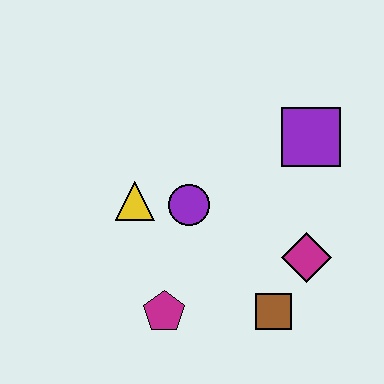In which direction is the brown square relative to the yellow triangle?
The brown square is to the right of the yellow triangle.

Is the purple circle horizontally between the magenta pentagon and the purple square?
Yes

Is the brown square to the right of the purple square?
No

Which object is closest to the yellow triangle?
The purple circle is closest to the yellow triangle.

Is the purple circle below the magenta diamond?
No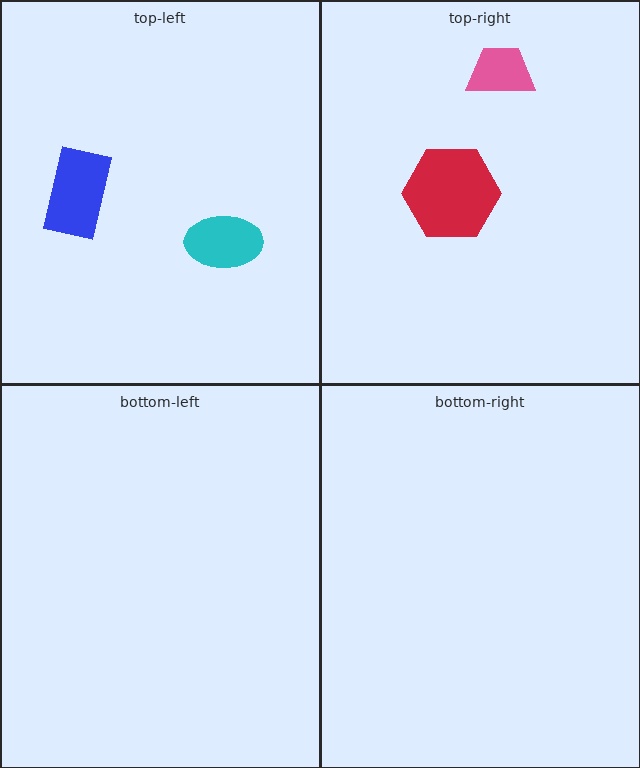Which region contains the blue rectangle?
The top-left region.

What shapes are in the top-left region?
The blue rectangle, the cyan ellipse.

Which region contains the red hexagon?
The top-right region.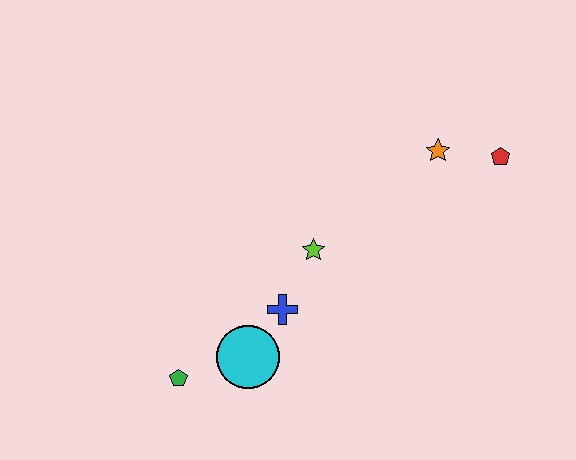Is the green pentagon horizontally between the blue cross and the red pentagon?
No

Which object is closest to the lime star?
The blue cross is closest to the lime star.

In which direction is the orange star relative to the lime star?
The orange star is to the right of the lime star.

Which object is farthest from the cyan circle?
The red pentagon is farthest from the cyan circle.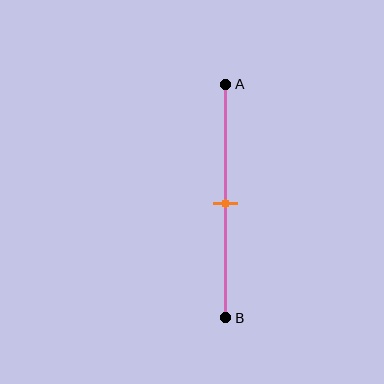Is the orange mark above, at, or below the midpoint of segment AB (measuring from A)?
The orange mark is approximately at the midpoint of segment AB.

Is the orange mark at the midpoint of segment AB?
Yes, the mark is approximately at the midpoint.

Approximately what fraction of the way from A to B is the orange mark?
The orange mark is approximately 50% of the way from A to B.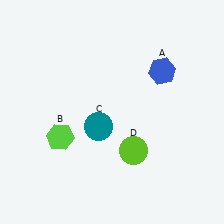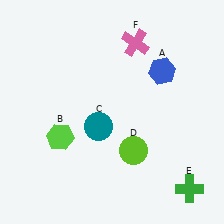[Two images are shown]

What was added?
A green cross (E), a pink cross (F) were added in Image 2.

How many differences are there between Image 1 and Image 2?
There are 2 differences between the two images.